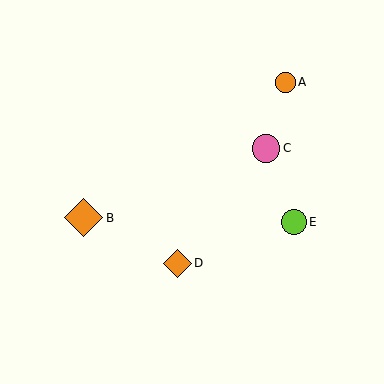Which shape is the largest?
The orange diamond (labeled B) is the largest.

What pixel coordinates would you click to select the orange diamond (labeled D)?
Click at (177, 263) to select the orange diamond D.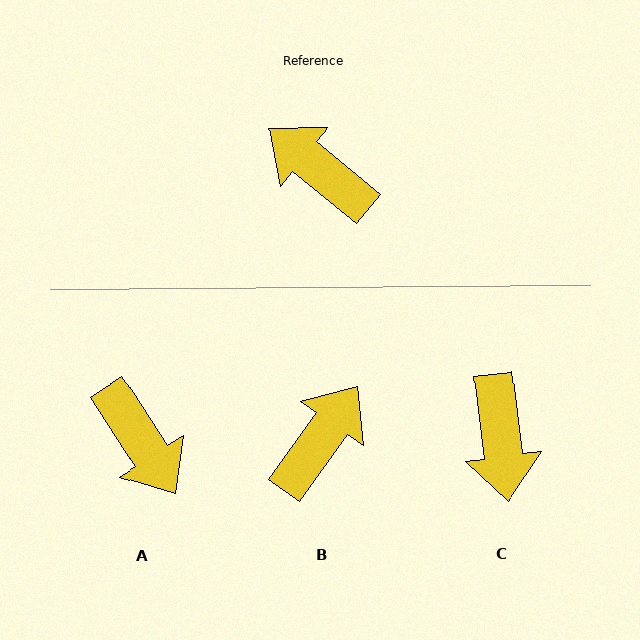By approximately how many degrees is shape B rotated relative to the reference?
Approximately 86 degrees clockwise.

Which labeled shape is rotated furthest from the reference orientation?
A, about 162 degrees away.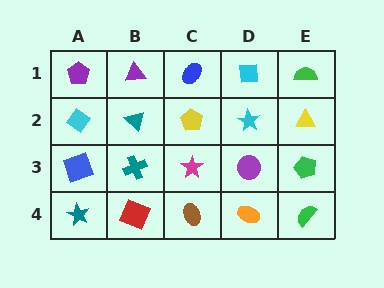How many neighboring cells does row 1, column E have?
2.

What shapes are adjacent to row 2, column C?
A blue ellipse (row 1, column C), a magenta star (row 3, column C), a teal triangle (row 2, column B), a cyan star (row 2, column D).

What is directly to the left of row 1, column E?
A cyan square.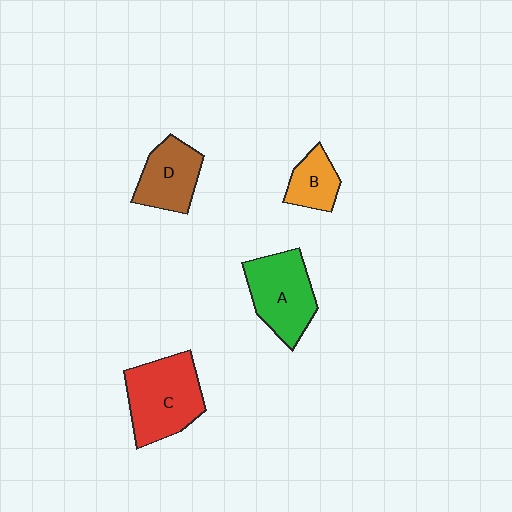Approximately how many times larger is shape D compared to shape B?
Approximately 1.5 times.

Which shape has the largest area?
Shape C (red).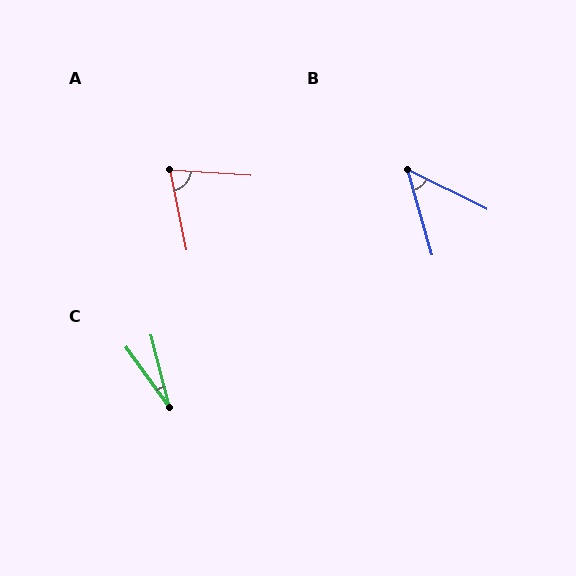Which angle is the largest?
A, at approximately 74 degrees.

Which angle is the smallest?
C, at approximately 21 degrees.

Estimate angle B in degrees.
Approximately 48 degrees.